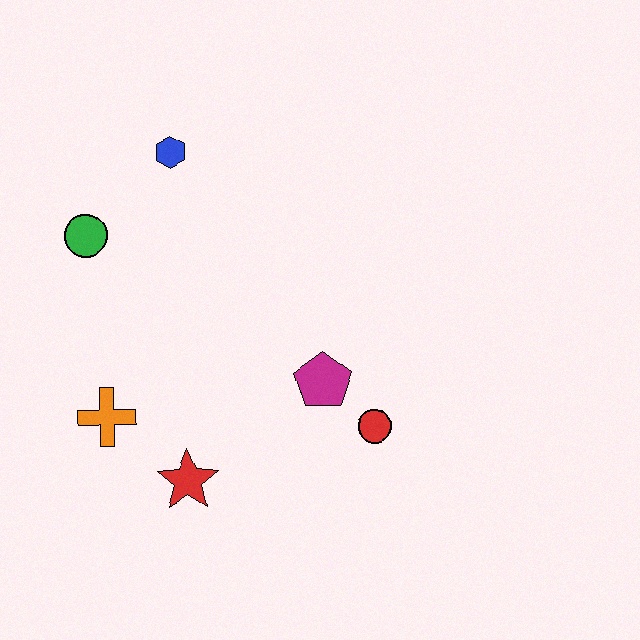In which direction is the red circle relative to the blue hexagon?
The red circle is below the blue hexagon.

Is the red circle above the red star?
Yes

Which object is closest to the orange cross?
The red star is closest to the orange cross.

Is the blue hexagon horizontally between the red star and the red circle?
No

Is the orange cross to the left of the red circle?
Yes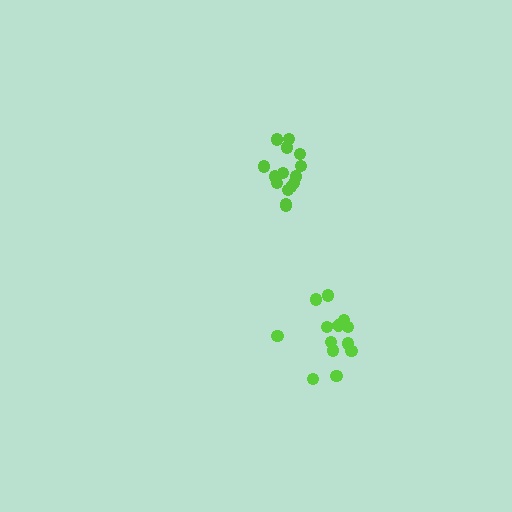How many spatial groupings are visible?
There are 2 spatial groupings.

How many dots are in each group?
Group 1: 15 dots, Group 2: 13 dots (28 total).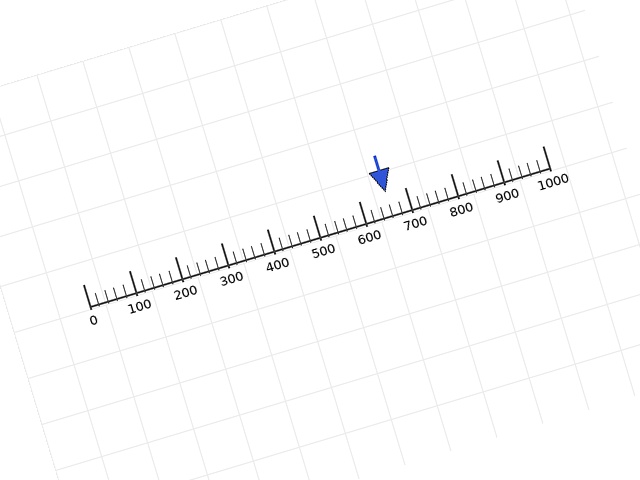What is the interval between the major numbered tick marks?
The major tick marks are spaced 100 units apart.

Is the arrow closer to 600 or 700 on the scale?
The arrow is closer to 700.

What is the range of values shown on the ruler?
The ruler shows values from 0 to 1000.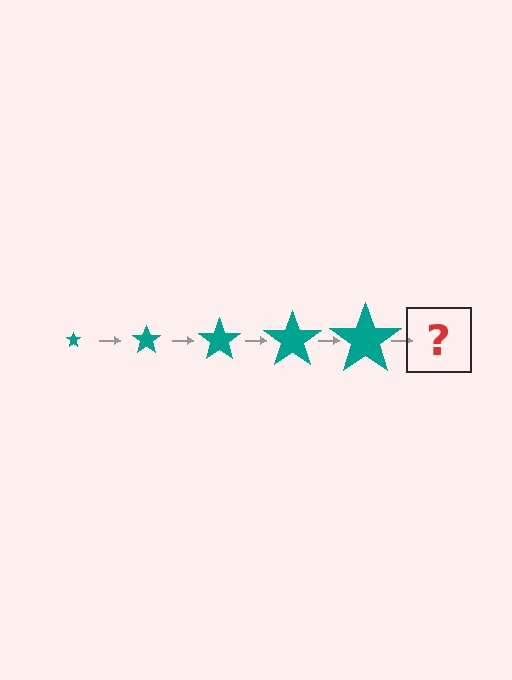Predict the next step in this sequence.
The next step is a teal star, larger than the previous one.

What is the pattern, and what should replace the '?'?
The pattern is that the star gets progressively larger each step. The '?' should be a teal star, larger than the previous one.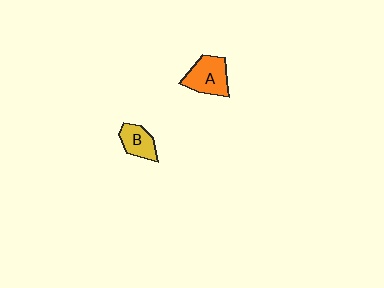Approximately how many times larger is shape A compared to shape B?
Approximately 1.4 times.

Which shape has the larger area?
Shape A (orange).